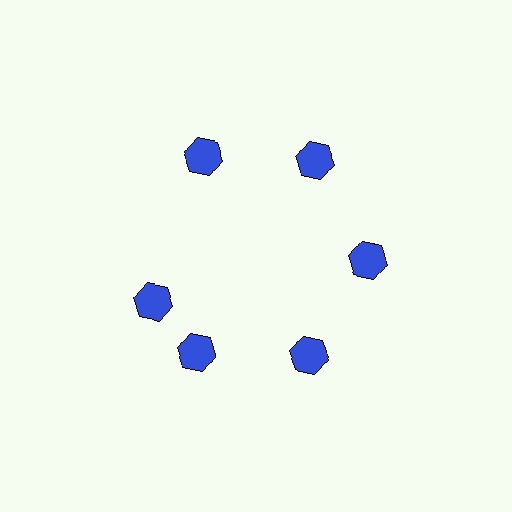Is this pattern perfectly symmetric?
No. The 6 blue hexagons are arranged in a ring, but one element near the 9 o'clock position is rotated out of alignment along the ring, breaking the 6-fold rotational symmetry.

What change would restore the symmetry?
The symmetry would be restored by rotating it back into even spacing with its neighbors so that all 6 hexagons sit at equal angles and equal distance from the center.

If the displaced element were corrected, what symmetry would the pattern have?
It would have 6-fold rotational symmetry — the pattern would map onto itself every 60 degrees.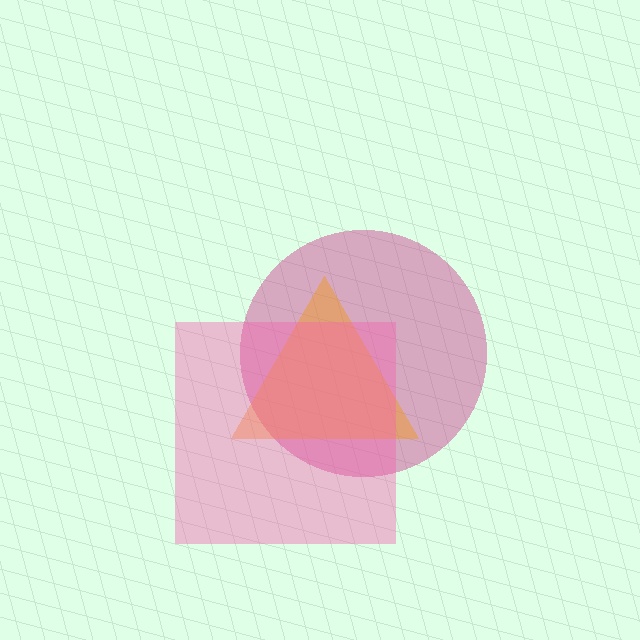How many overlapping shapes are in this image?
There are 3 overlapping shapes in the image.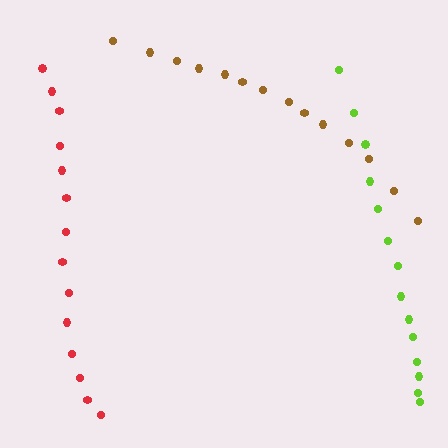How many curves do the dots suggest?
There are 3 distinct paths.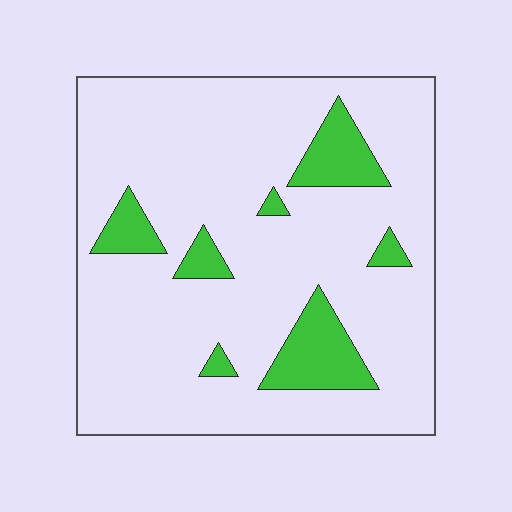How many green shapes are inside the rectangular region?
7.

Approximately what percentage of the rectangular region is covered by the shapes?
Approximately 15%.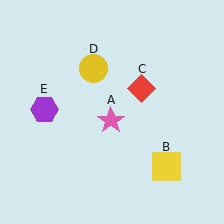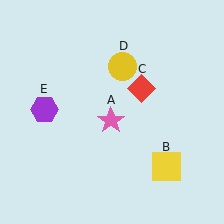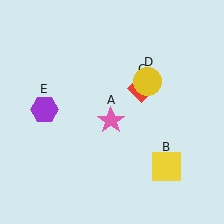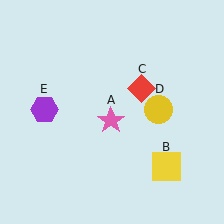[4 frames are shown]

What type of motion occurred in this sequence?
The yellow circle (object D) rotated clockwise around the center of the scene.